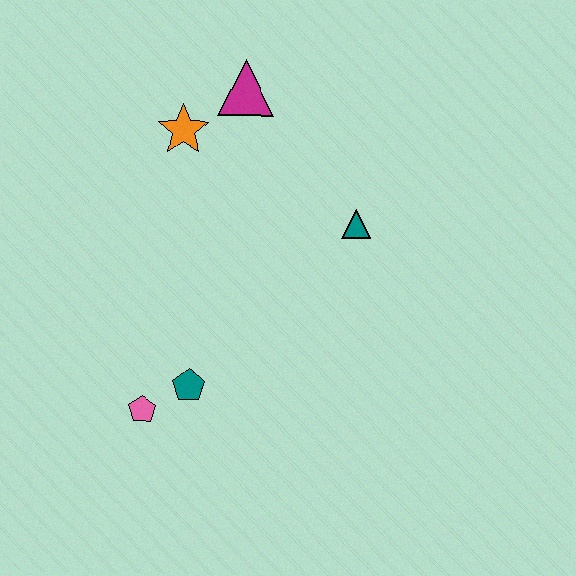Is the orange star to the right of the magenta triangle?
No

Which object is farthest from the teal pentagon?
The magenta triangle is farthest from the teal pentagon.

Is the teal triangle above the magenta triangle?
No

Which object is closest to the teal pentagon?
The pink pentagon is closest to the teal pentagon.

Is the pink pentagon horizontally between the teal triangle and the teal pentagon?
No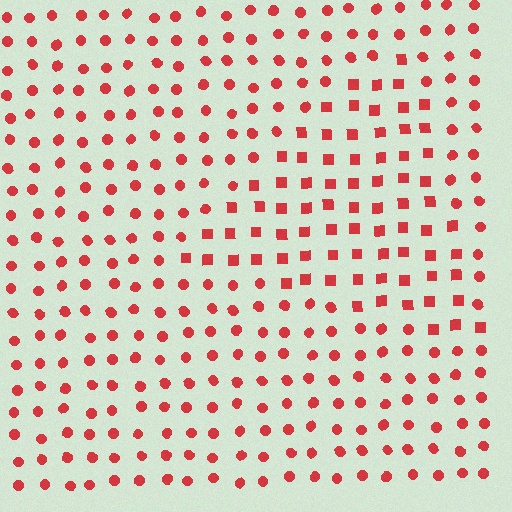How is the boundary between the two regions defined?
The boundary is defined by a change in element shape: squares inside vs. circles outside. All elements share the same color and spacing.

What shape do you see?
I see a triangle.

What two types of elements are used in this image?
The image uses squares inside the triangle region and circles outside it.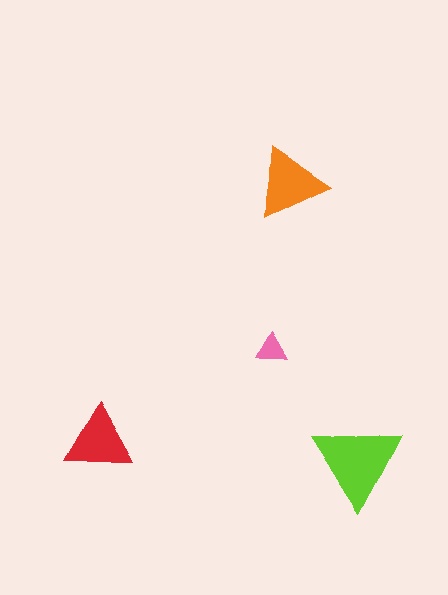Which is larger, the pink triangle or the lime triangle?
The lime one.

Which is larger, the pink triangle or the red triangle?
The red one.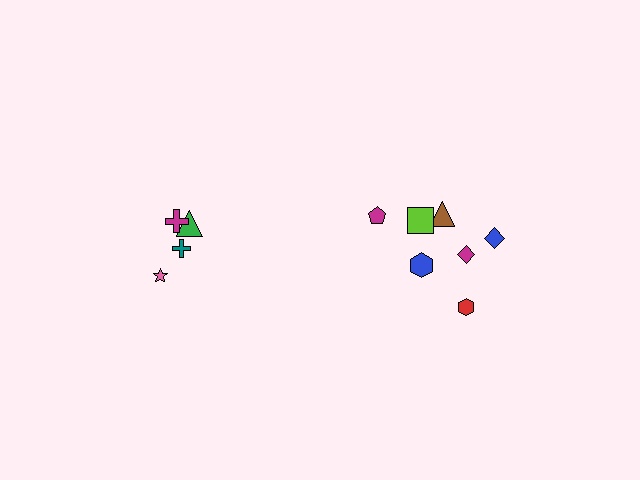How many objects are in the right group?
There are 7 objects.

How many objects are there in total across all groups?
There are 11 objects.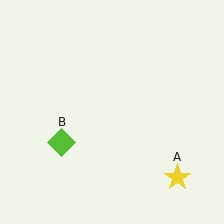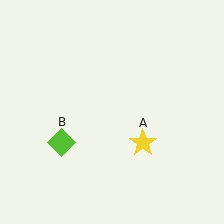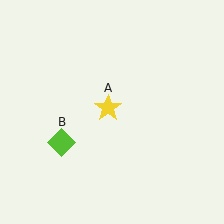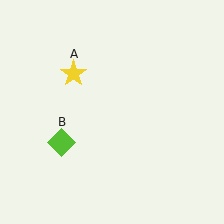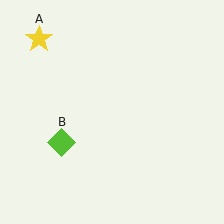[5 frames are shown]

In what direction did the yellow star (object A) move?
The yellow star (object A) moved up and to the left.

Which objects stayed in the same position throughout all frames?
Lime diamond (object B) remained stationary.